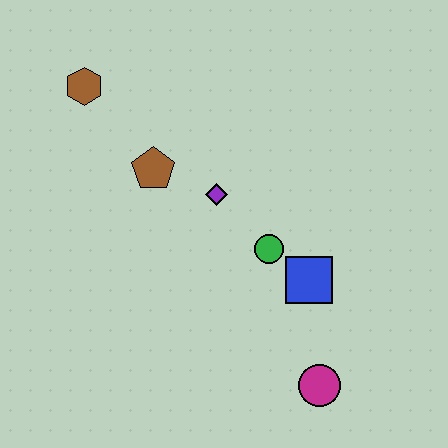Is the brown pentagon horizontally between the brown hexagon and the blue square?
Yes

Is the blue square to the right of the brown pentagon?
Yes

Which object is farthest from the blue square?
The brown hexagon is farthest from the blue square.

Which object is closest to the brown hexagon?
The brown pentagon is closest to the brown hexagon.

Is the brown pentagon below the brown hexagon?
Yes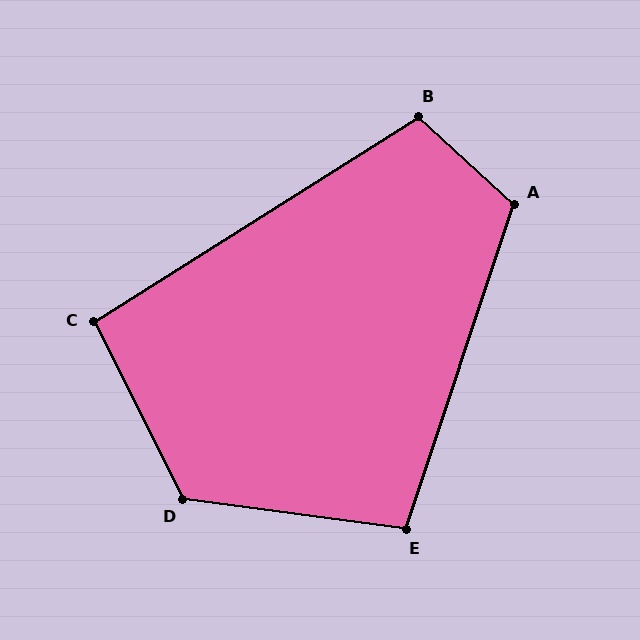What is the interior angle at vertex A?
Approximately 114 degrees (obtuse).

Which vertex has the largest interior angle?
D, at approximately 124 degrees.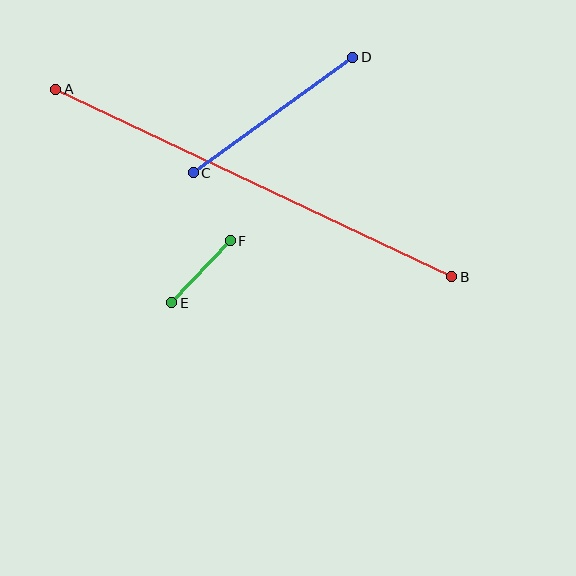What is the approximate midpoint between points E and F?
The midpoint is at approximately (201, 272) pixels.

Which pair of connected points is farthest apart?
Points A and B are farthest apart.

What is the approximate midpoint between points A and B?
The midpoint is at approximately (254, 183) pixels.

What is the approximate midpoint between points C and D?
The midpoint is at approximately (273, 115) pixels.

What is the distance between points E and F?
The distance is approximately 86 pixels.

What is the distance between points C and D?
The distance is approximately 197 pixels.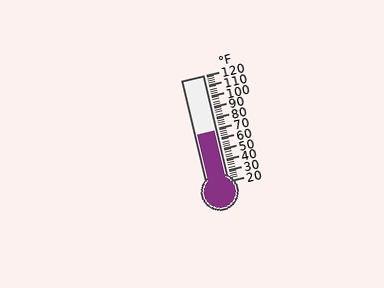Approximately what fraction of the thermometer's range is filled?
The thermometer is filled to approximately 50% of its range.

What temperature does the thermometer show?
The thermometer shows approximately 68°F.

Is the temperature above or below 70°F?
The temperature is below 70°F.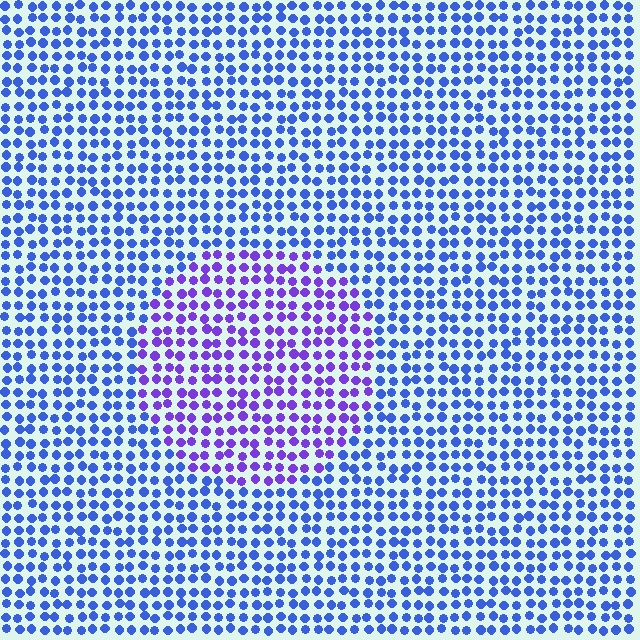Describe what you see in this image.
The image is filled with small blue elements in a uniform arrangement. A circle-shaped region is visible where the elements are tinted to a slightly different hue, forming a subtle color boundary.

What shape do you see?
I see a circle.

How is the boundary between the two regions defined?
The boundary is defined purely by a slight shift in hue (about 39 degrees). Spacing, size, and orientation are identical on both sides.